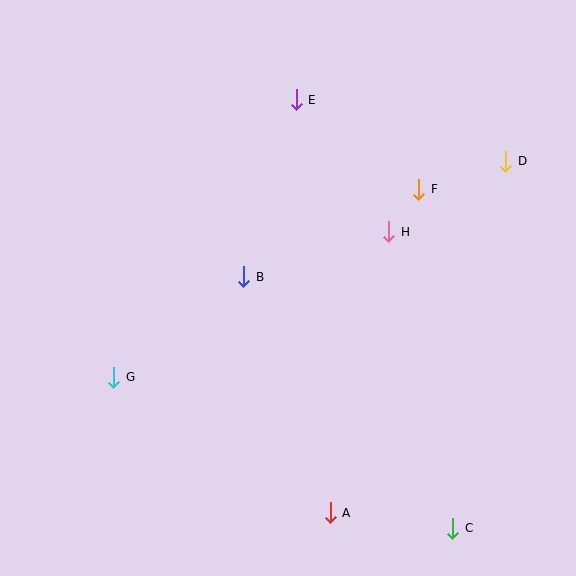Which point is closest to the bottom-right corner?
Point C is closest to the bottom-right corner.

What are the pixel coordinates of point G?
Point G is at (114, 377).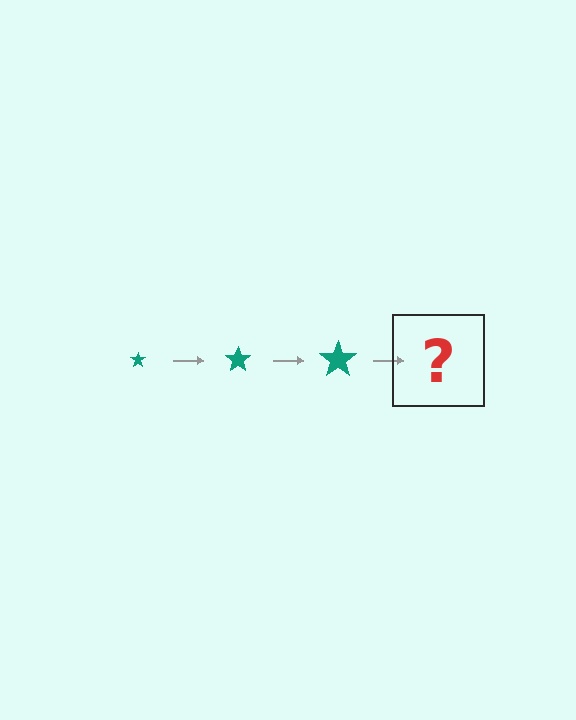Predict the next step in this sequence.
The next step is a teal star, larger than the previous one.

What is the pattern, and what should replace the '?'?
The pattern is that the star gets progressively larger each step. The '?' should be a teal star, larger than the previous one.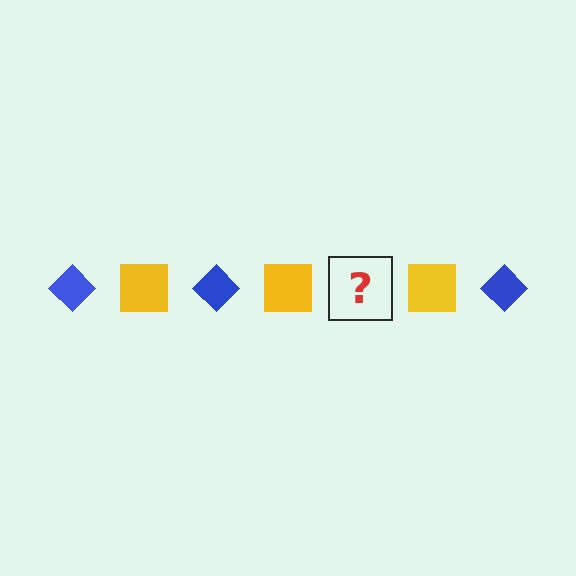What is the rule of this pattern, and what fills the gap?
The rule is that the pattern alternates between blue diamond and yellow square. The gap should be filled with a blue diamond.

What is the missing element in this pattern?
The missing element is a blue diamond.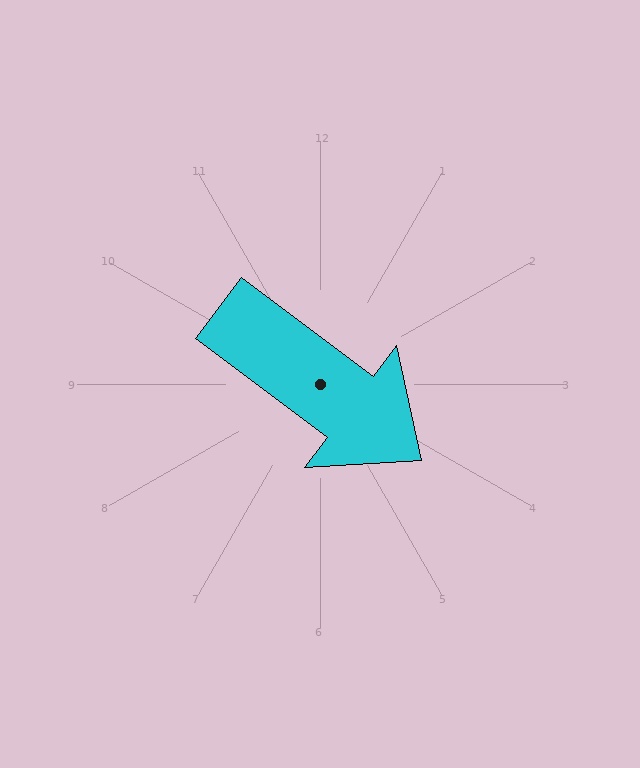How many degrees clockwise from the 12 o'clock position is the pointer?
Approximately 127 degrees.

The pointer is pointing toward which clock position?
Roughly 4 o'clock.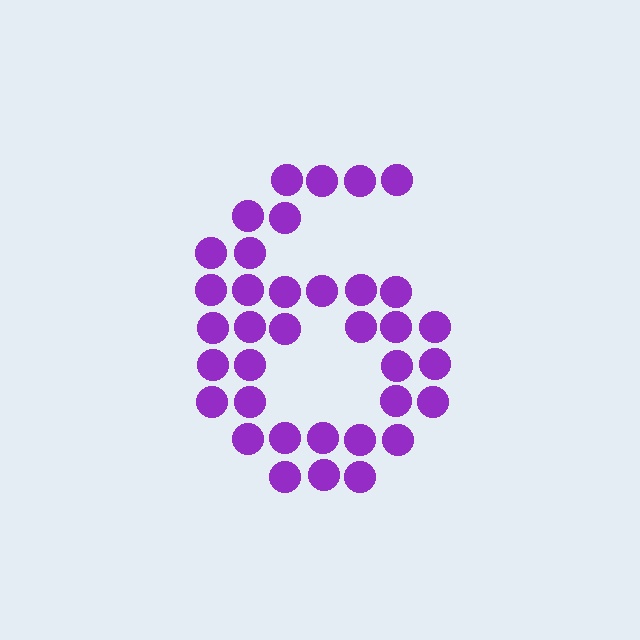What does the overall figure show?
The overall figure shows the digit 6.